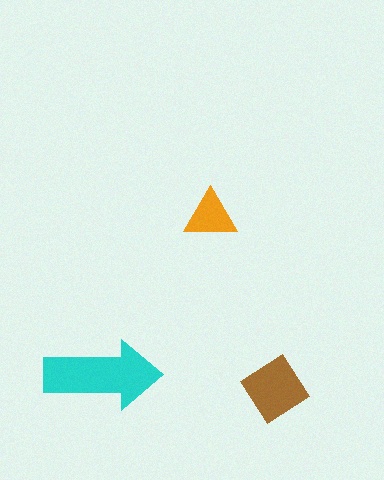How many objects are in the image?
There are 3 objects in the image.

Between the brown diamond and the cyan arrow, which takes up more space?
The cyan arrow.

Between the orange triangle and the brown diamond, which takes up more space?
The brown diamond.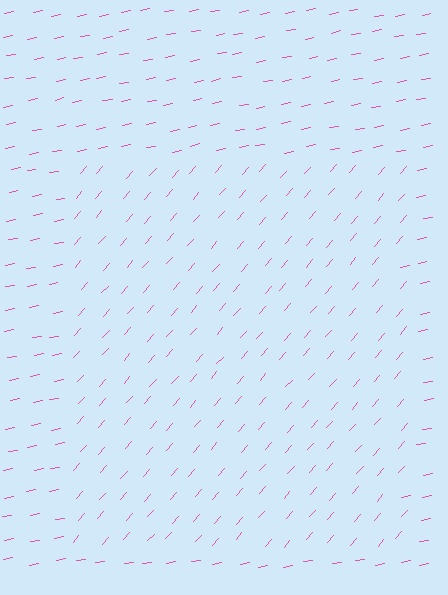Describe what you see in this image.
The image is filled with small pink line segments. A rectangle region in the image has lines oriented differently from the surrounding lines, creating a visible texture boundary.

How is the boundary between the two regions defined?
The boundary is defined purely by a change in line orientation (approximately 38 degrees difference). All lines are the same color and thickness.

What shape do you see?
I see a rectangle.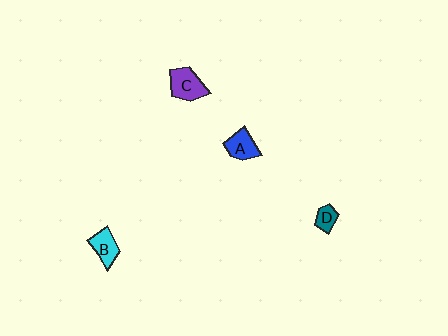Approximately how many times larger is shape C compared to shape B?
Approximately 1.3 times.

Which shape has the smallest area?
Shape D (teal).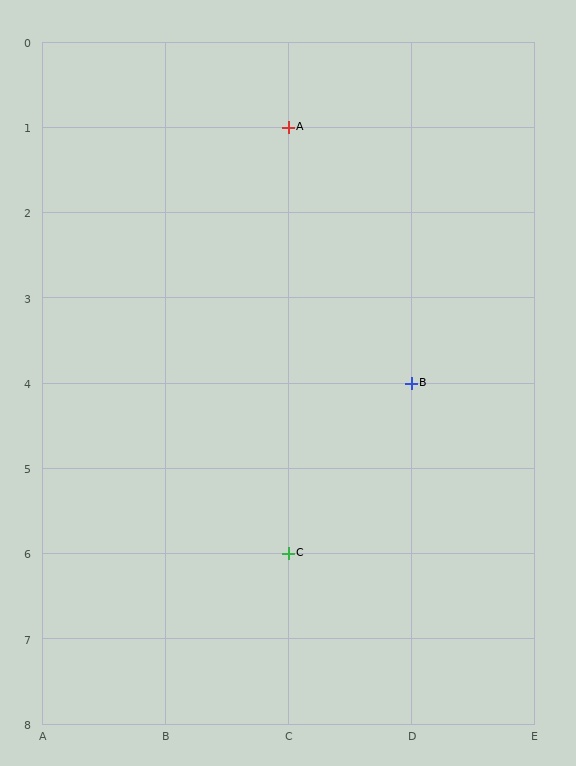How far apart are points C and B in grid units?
Points C and B are 1 column and 2 rows apart (about 2.2 grid units diagonally).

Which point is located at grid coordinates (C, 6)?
Point C is at (C, 6).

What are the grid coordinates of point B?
Point B is at grid coordinates (D, 4).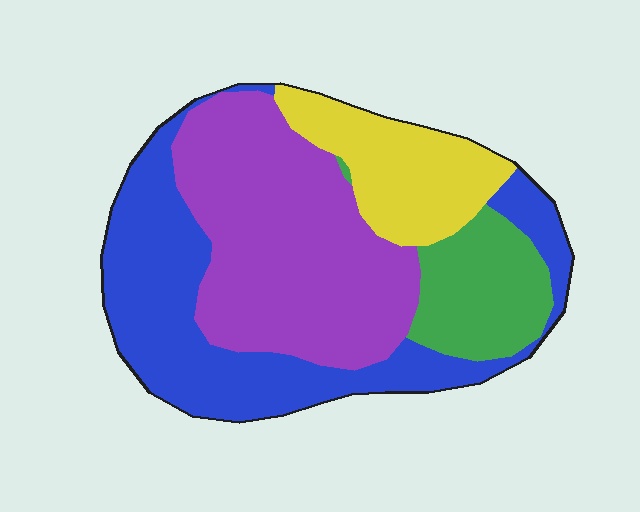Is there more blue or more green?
Blue.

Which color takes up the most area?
Purple, at roughly 40%.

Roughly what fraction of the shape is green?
Green takes up about one eighth (1/8) of the shape.